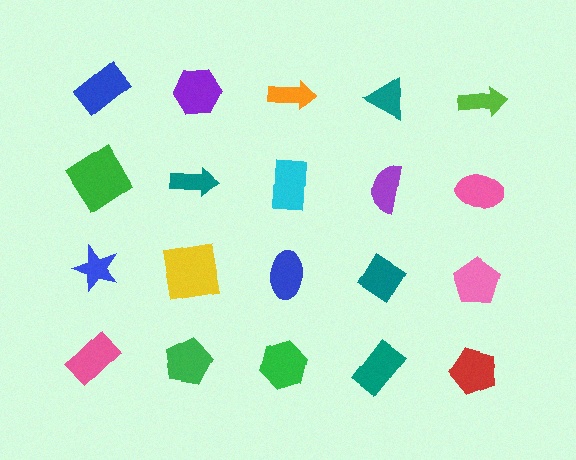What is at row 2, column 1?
A green diamond.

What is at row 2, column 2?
A teal arrow.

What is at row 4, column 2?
A green pentagon.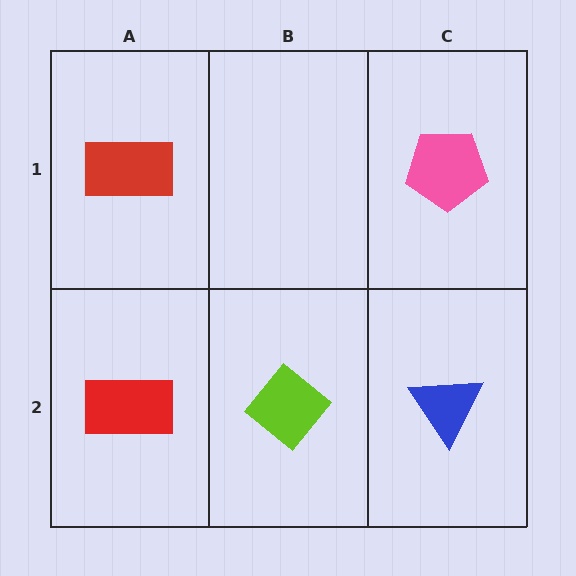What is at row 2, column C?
A blue triangle.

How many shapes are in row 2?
3 shapes.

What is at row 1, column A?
A red rectangle.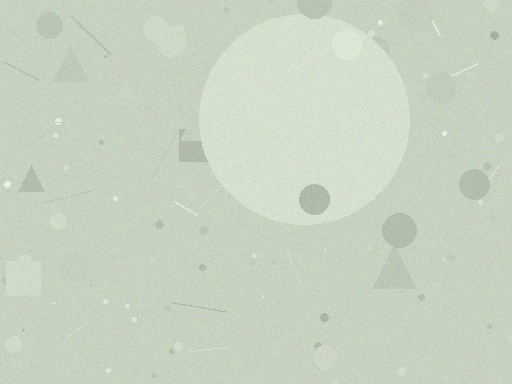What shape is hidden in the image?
A circle is hidden in the image.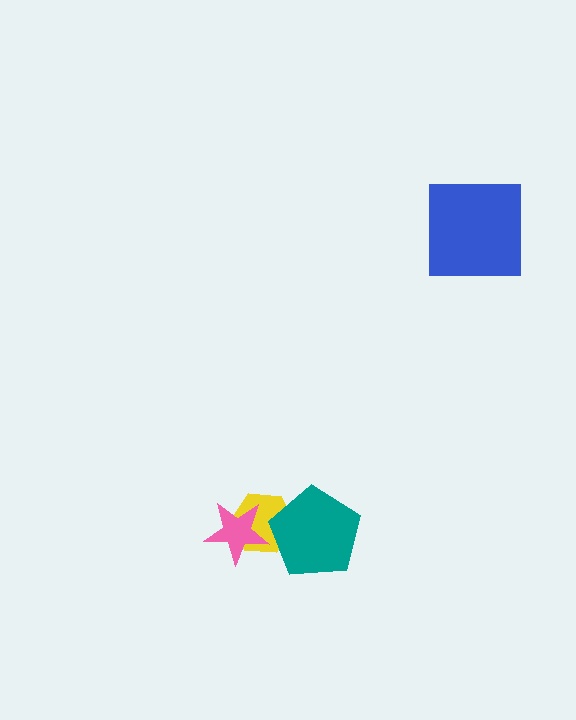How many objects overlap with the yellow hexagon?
2 objects overlap with the yellow hexagon.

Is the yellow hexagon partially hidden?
Yes, it is partially covered by another shape.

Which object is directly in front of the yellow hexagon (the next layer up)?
The teal pentagon is directly in front of the yellow hexagon.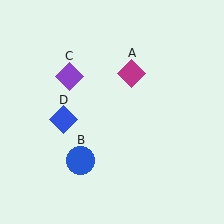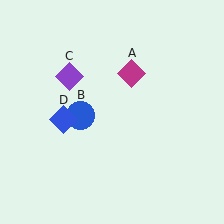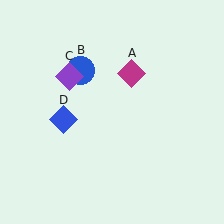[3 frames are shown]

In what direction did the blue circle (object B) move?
The blue circle (object B) moved up.